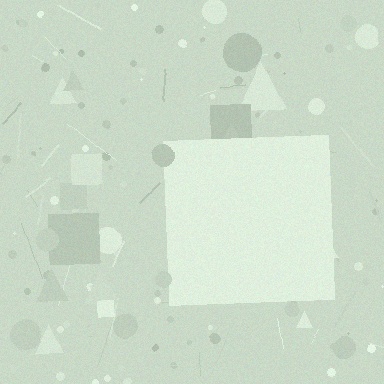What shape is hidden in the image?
A square is hidden in the image.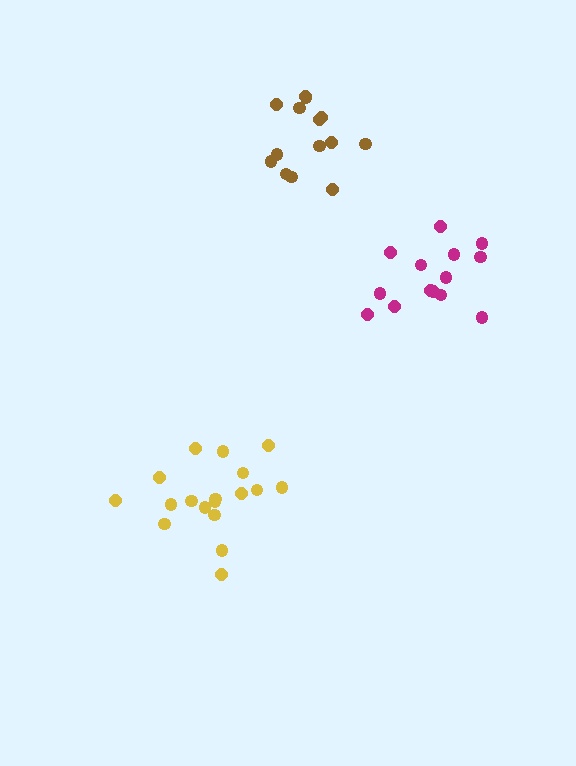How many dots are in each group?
Group 1: 14 dots, Group 2: 14 dots, Group 3: 18 dots (46 total).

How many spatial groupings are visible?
There are 3 spatial groupings.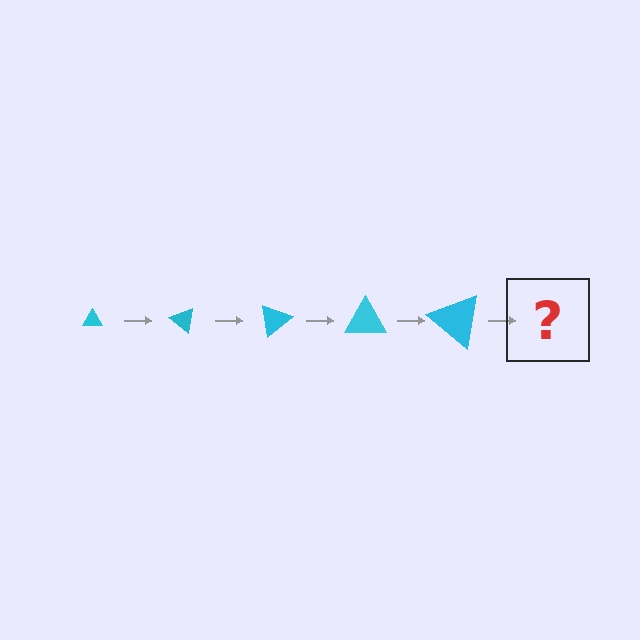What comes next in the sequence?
The next element should be a triangle, larger than the previous one and rotated 200 degrees from the start.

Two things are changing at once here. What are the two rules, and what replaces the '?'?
The two rules are that the triangle grows larger each step and it rotates 40 degrees each step. The '?' should be a triangle, larger than the previous one and rotated 200 degrees from the start.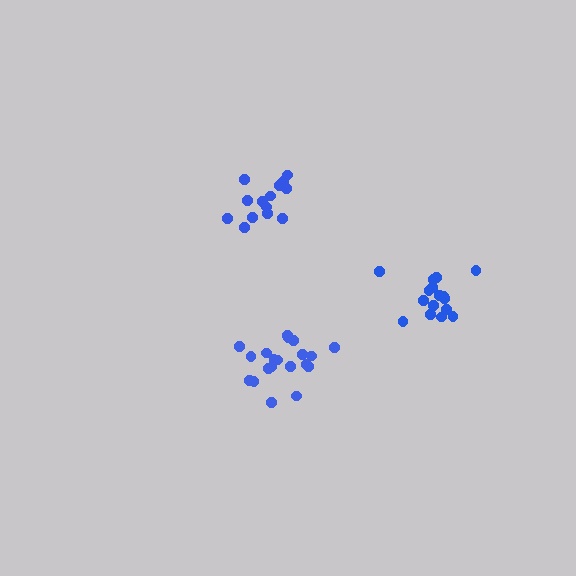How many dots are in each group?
Group 1: 14 dots, Group 2: 16 dots, Group 3: 20 dots (50 total).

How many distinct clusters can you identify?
There are 3 distinct clusters.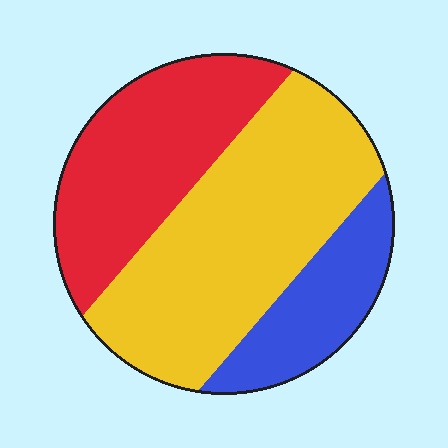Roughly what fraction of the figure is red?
Red covers around 35% of the figure.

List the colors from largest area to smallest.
From largest to smallest: yellow, red, blue.